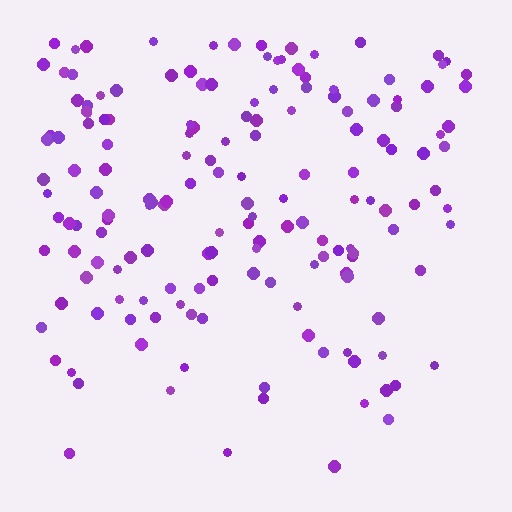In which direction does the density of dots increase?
From bottom to top, with the top side densest.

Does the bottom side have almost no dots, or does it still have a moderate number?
Still a moderate number, just noticeably fewer than the top.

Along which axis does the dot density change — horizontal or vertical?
Vertical.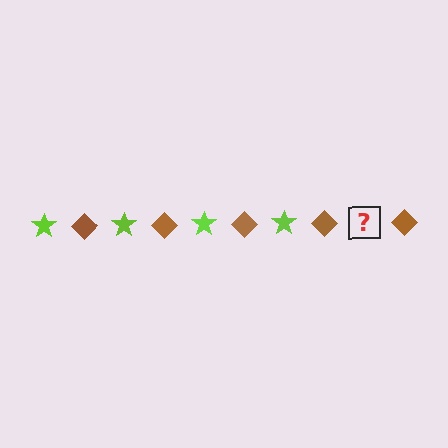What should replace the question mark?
The question mark should be replaced with a lime star.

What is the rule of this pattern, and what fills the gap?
The rule is that the pattern alternates between lime star and brown diamond. The gap should be filled with a lime star.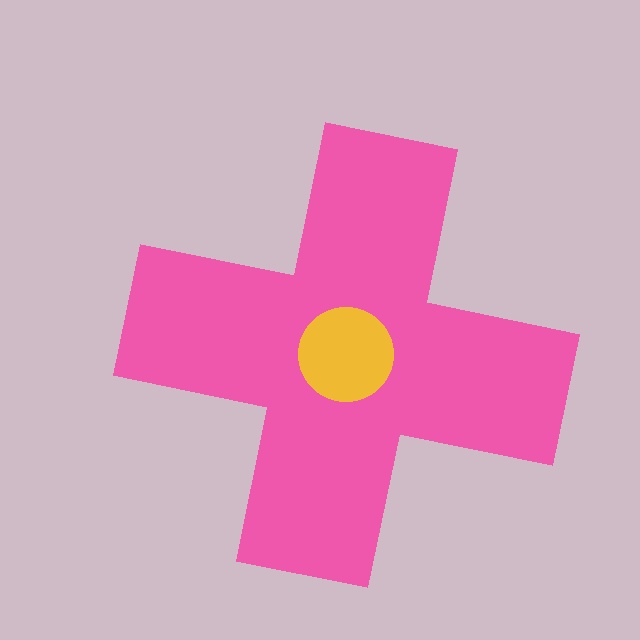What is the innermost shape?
The yellow circle.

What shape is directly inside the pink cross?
The yellow circle.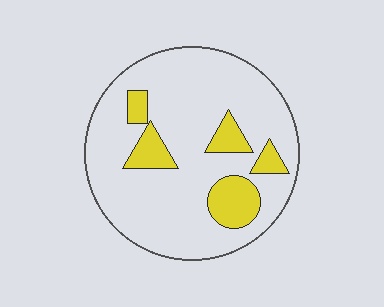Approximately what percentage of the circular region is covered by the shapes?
Approximately 15%.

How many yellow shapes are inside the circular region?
5.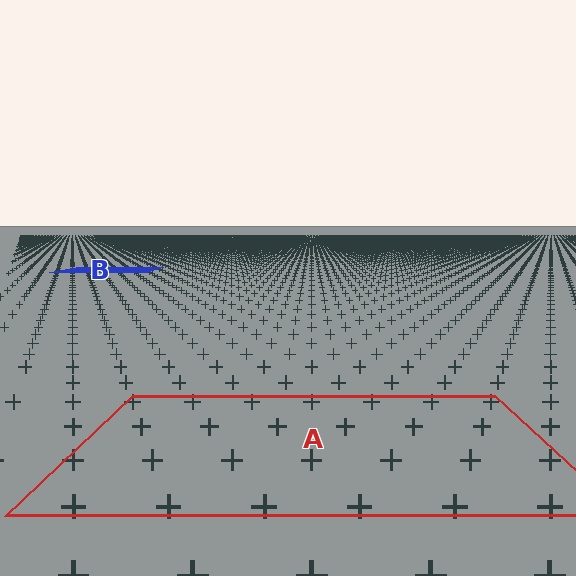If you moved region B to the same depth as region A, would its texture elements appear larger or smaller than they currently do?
They would appear larger. At a closer depth, the same texture elements are projected at a bigger on-screen size.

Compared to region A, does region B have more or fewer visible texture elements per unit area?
Region B has more texture elements per unit area — they are packed more densely because it is farther away.